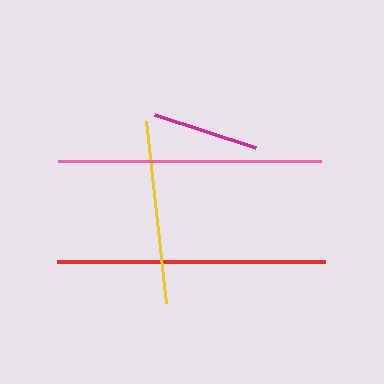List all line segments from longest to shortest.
From longest to shortest: red, pink, yellow, magenta.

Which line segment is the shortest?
The magenta line is the shortest at approximately 106 pixels.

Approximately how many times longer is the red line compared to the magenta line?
The red line is approximately 2.5 times the length of the magenta line.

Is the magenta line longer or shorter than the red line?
The red line is longer than the magenta line.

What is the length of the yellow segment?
The yellow segment is approximately 183 pixels long.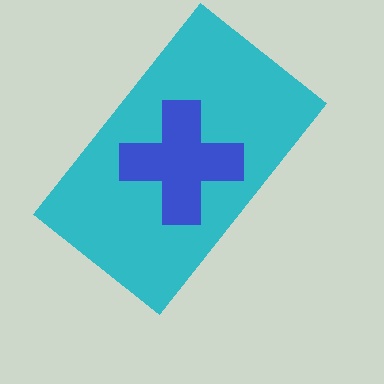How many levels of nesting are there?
2.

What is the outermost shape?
The cyan rectangle.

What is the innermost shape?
The blue cross.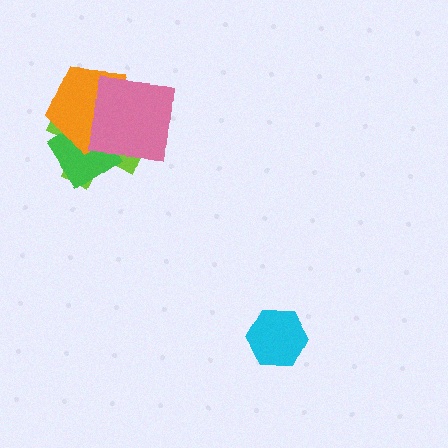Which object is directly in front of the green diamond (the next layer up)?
The orange pentagon is directly in front of the green diamond.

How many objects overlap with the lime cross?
3 objects overlap with the lime cross.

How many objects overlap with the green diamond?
3 objects overlap with the green diamond.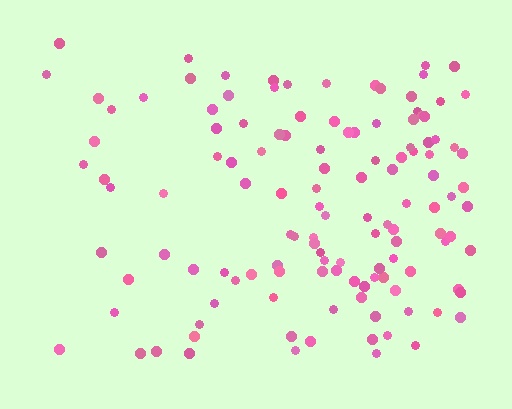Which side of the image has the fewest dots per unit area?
The left.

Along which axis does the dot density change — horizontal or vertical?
Horizontal.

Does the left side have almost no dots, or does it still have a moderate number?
Still a moderate number, just noticeably fewer than the right.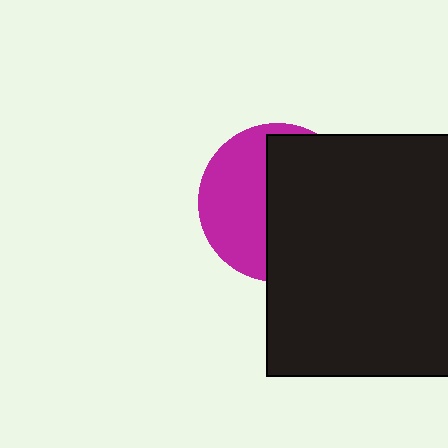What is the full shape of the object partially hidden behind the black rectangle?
The partially hidden object is a magenta circle.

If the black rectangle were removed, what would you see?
You would see the complete magenta circle.